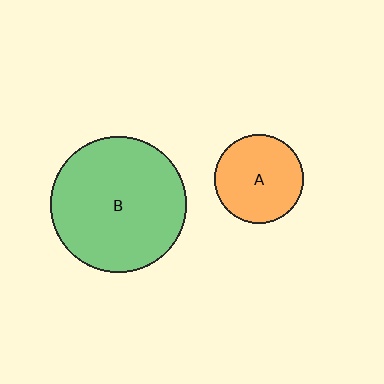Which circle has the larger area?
Circle B (green).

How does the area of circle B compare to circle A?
Approximately 2.3 times.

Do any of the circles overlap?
No, none of the circles overlap.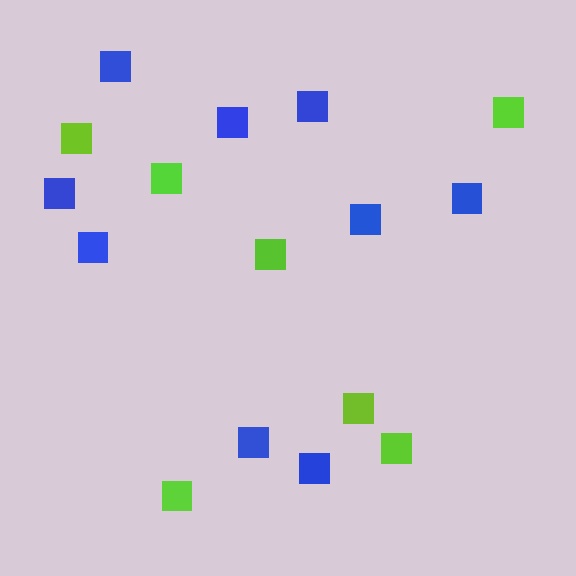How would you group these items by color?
There are 2 groups: one group of blue squares (9) and one group of lime squares (7).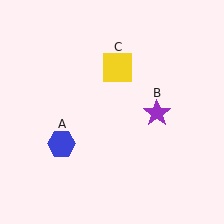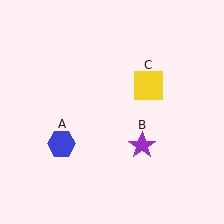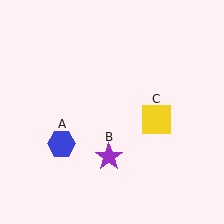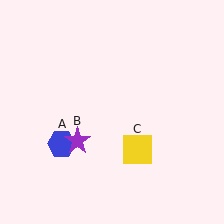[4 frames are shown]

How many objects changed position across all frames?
2 objects changed position: purple star (object B), yellow square (object C).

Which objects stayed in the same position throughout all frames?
Blue hexagon (object A) remained stationary.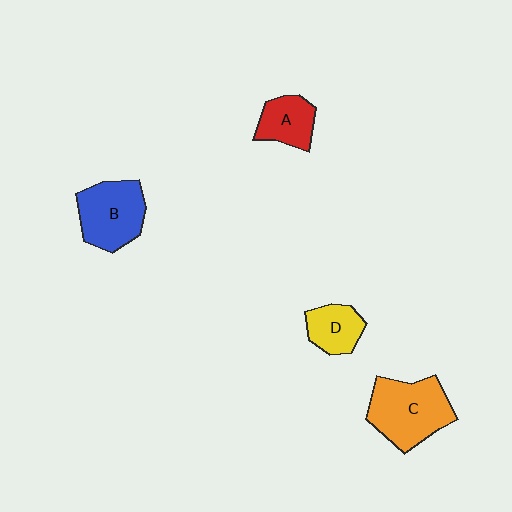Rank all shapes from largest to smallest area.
From largest to smallest: C (orange), B (blue), A (red), D (yellow).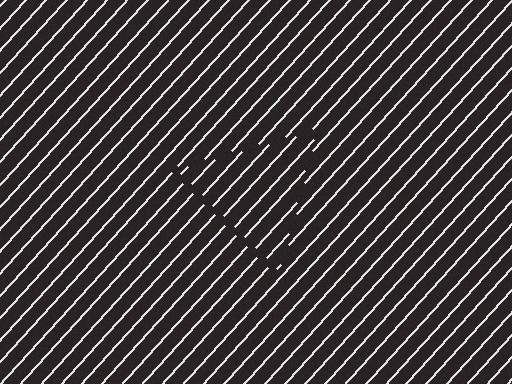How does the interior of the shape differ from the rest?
The interior of the shape contains the same grating, shifted by half a period — the contour is defined by the phase discontinuity where line-ends from the inner and outer gratings abut.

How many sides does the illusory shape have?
3 sides — the line-ends trace a triangle.